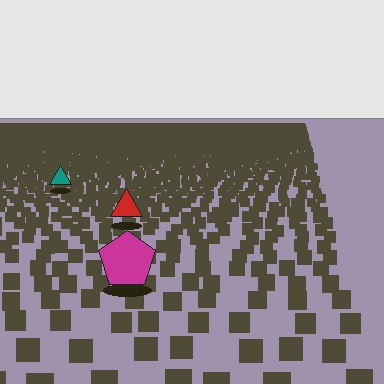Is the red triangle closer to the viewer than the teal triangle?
Yes. The red triangle is closer — you can tell from the texture gradient: the ground texture is coarser near it.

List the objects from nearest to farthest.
From nearest to farthest: the magenta pentagon, the red triangle, the teal triangle.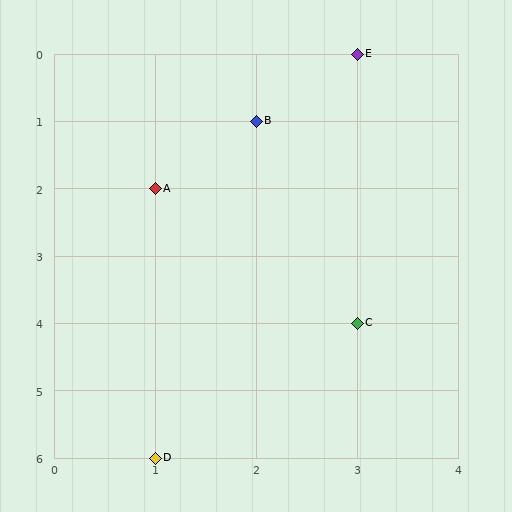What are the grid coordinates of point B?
Point B is at grid coordinates (2, 1).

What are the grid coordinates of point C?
Point C is at grid coordinates (3, 4).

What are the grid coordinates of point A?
Point A is at grid coordinates (1, 2).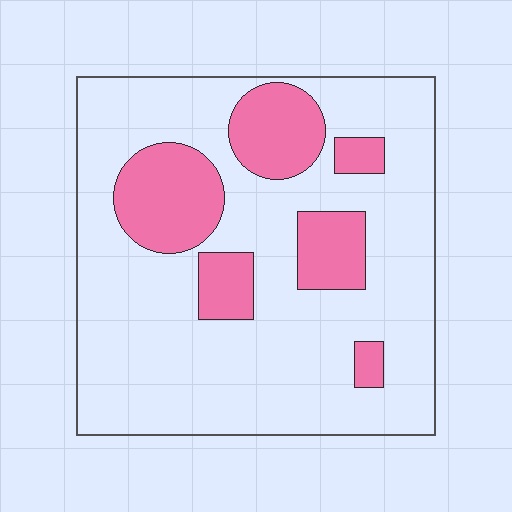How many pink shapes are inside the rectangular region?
6.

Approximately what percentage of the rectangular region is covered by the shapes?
Approximately 25%.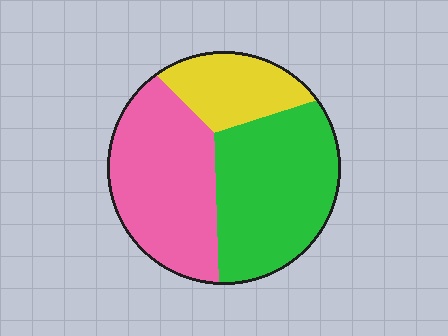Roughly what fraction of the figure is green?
Green takes up about two fifths (2/5) of the figure.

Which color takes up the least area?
Yellow, at roughly 20%.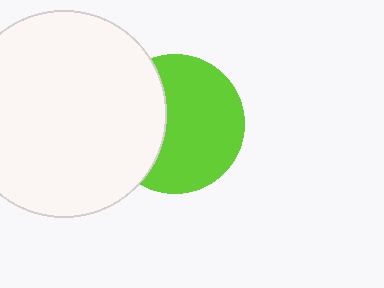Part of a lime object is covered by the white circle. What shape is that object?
It is a circle.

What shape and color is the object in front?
The object in front is a white circle.